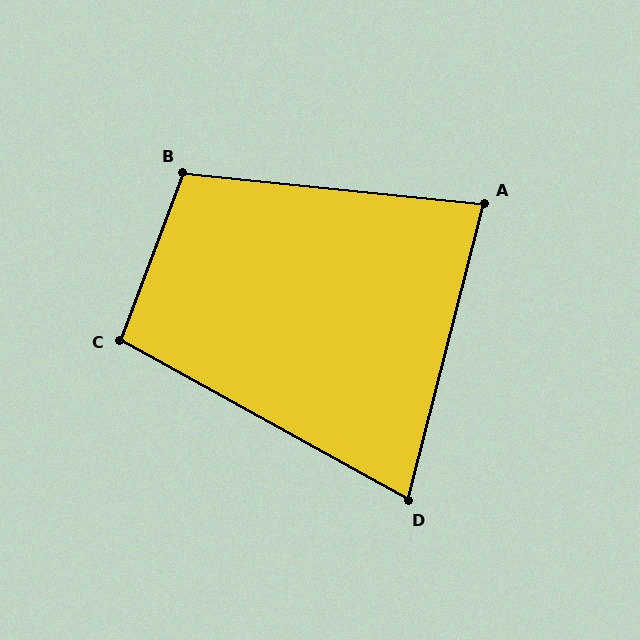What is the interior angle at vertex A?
Approximately 82 degrees (acute).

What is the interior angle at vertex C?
Approximately 98 degrees (obtuse).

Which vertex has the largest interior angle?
B, at approximately 105 degrees.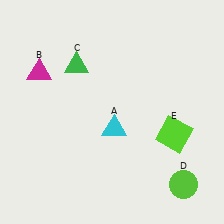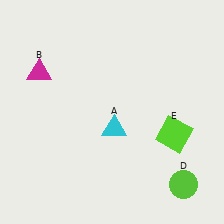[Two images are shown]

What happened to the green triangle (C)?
The green triangle (C) was removed in Image 2. It was in the top-left area of Image 1.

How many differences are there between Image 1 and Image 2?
There is 1 difference between the two images.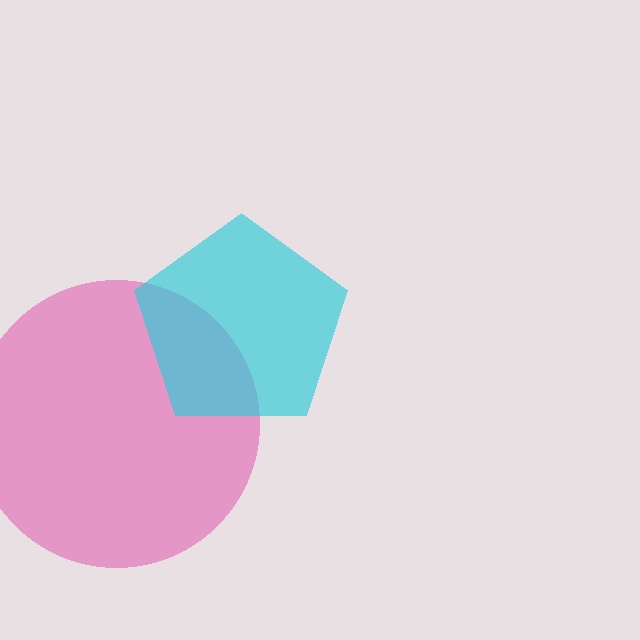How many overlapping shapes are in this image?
There are 2 overlapping shapes in the image.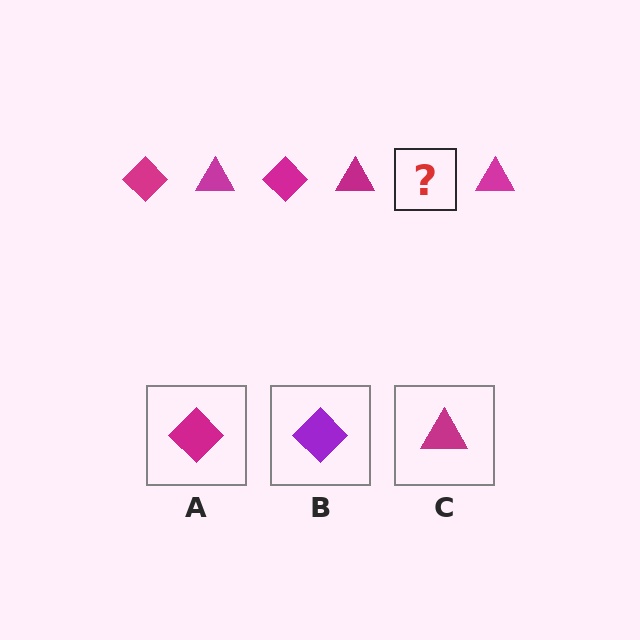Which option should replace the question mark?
Option A.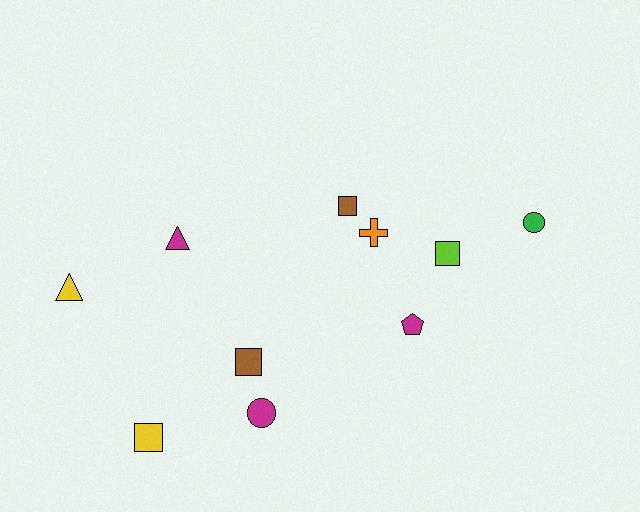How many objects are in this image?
There are 10 objects.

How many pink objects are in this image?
There are no pink objects.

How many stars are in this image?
There are no stars.